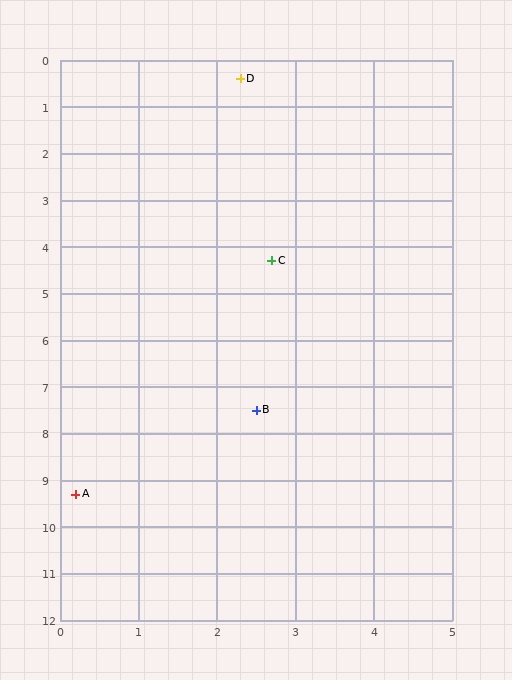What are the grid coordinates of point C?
Point C is at approximately (2.7, 4.3).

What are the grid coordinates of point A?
Point A is at approximately (0.2, 9.3).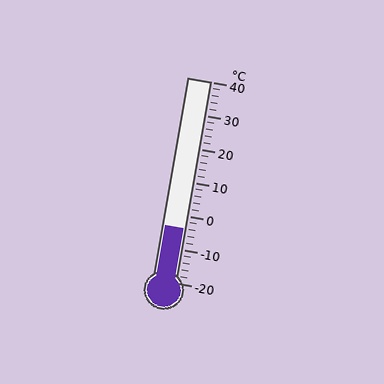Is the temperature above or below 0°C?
The temperature is below 0°C.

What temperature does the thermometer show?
The thermometer shows approximately -4°C.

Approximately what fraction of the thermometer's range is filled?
The thermometer is filled to approximately 25% of its range.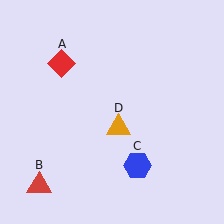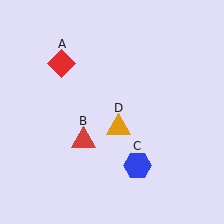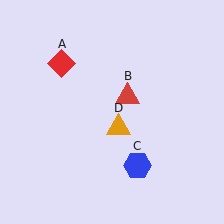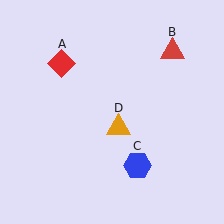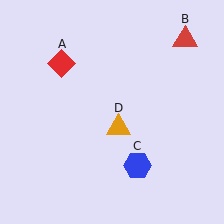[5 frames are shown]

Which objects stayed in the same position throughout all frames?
Red diamond (object A) and blue hexagon (object C) and orange triangle (object D) remained stationary.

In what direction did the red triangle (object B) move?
The red triangle (object B) moved up and to the right.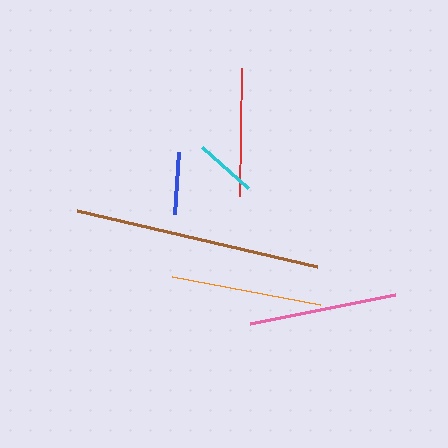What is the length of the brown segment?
The brown segment is approximately 246 pixels long.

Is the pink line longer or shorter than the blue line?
The pink line is longer than the blue line.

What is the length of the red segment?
The red segment is approximately 127 pixels long.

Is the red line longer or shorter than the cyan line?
The red line is longer than the cyan line.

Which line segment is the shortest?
The cyan line is the shortest at approximately 62 pixels.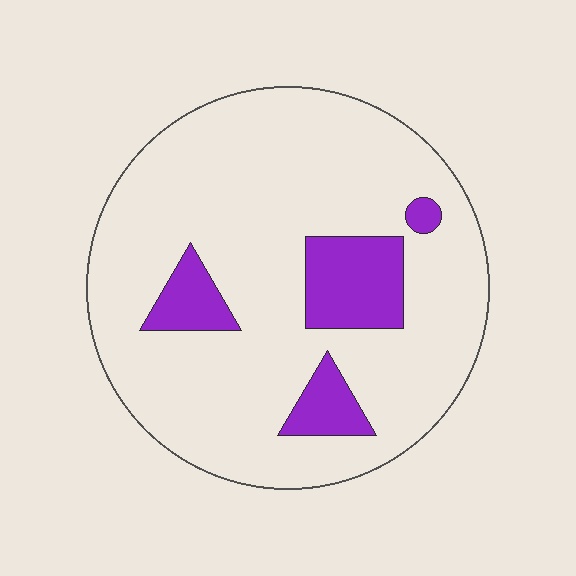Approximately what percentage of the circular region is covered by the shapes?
Approximately 15%.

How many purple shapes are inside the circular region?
4.